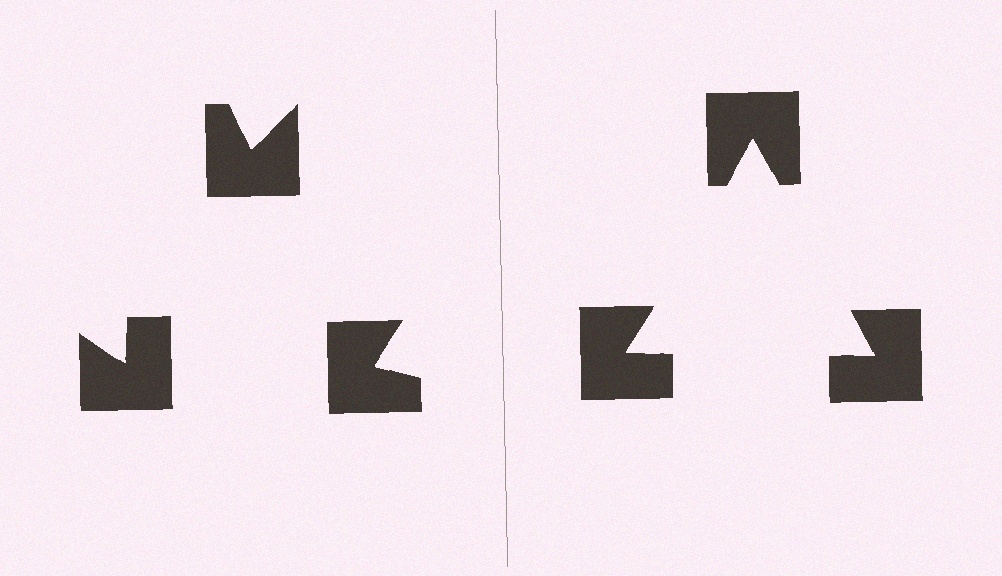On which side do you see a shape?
An illusory triangle appears on the right side. On the left side the wedge cuts are rotated, so no coherent shape forms.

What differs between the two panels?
The notched squares are positioned identically on both sides; only the wedge orientations differ. On the right they align to a triangle; on the left they are misaligned.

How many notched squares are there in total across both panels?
6 — 3 on each side.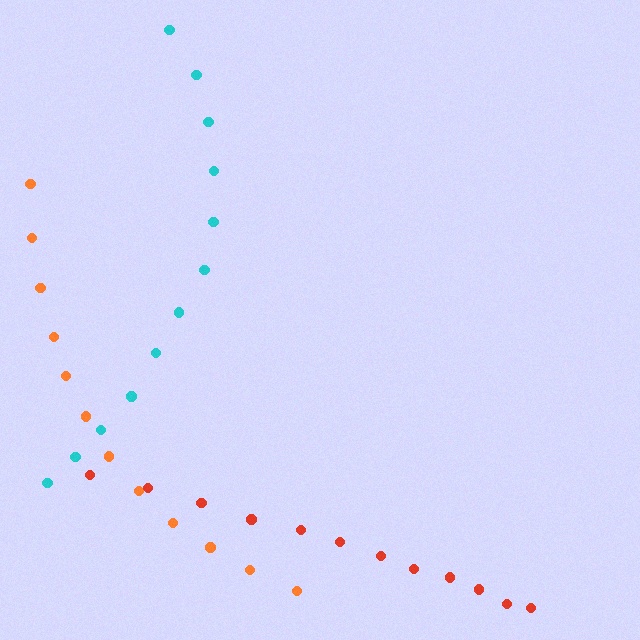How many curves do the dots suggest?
There are 3 distinct paths.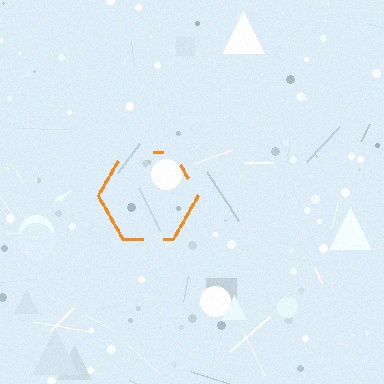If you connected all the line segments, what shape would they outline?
They would outline a hexagon.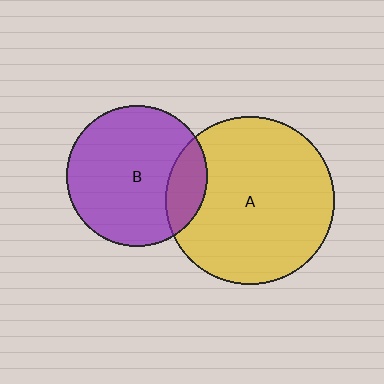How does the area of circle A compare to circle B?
Approximately 1.4 times.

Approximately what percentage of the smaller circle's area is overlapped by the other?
Approximately 15%.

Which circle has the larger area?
Circle A (yellow).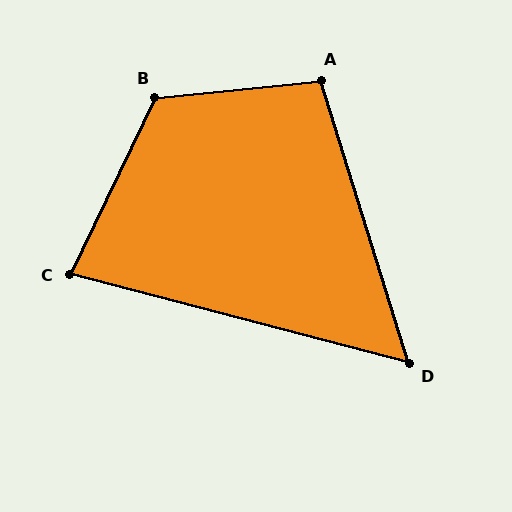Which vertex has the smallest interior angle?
D, at approximately 58 degrees.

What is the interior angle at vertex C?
Approximately 79 degrees (acute).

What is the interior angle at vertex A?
Approximately 101 degrees (obtuse).